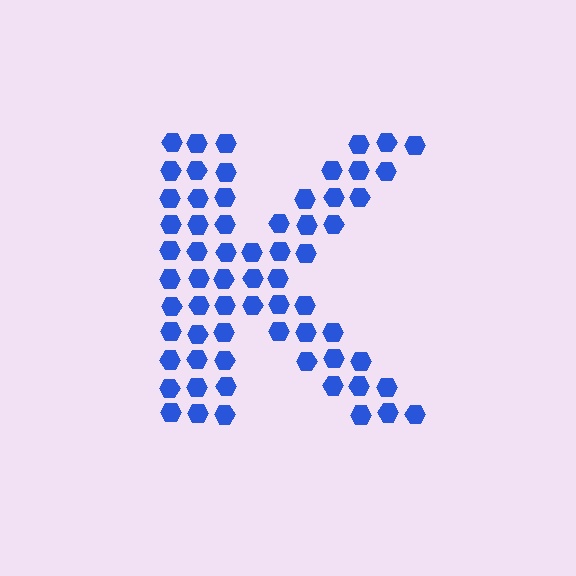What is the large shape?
The large shape is the letter K.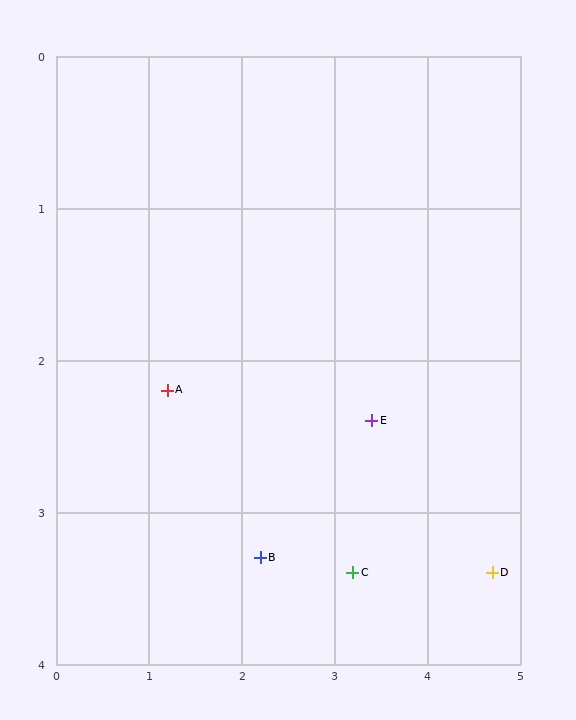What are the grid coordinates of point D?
Point D is at approximately (4.7, 3.4).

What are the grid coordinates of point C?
Point C is at approximately (3.2, 3.4).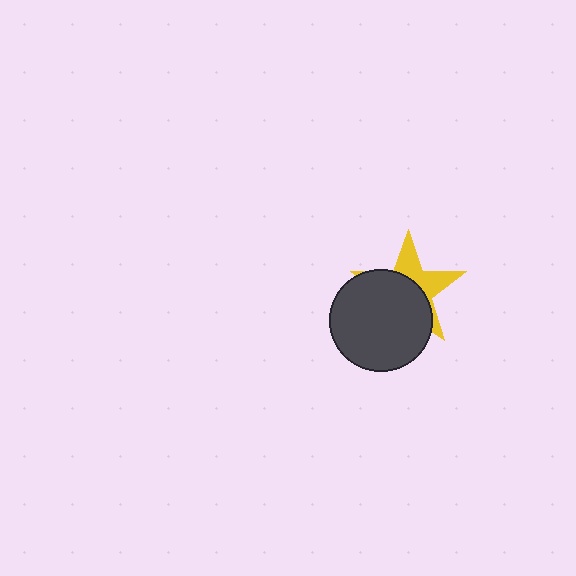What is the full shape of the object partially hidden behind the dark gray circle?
The partially hidden object is a yellow star.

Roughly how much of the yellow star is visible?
A small part of it is visible (roughly 40%).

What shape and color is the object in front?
The object in front is a dark gray circle.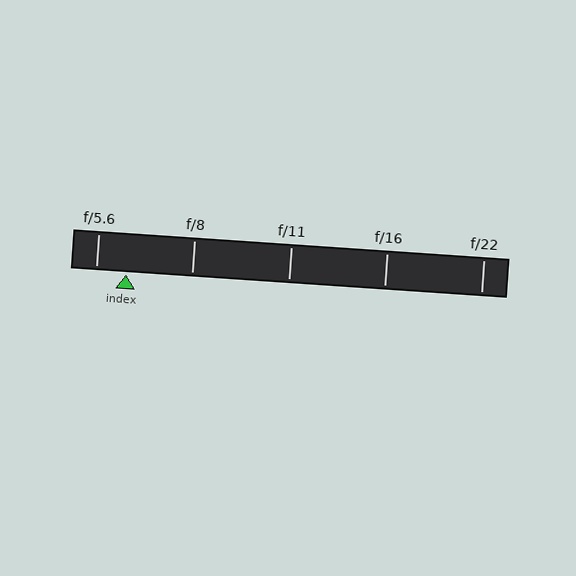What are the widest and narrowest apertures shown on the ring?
The widest aperture shown is f/5.6 and the narrowest is f/22.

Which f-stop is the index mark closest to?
The index mark is closest to f/5.6.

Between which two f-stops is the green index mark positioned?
The index mark is between f/5.6 and f/8.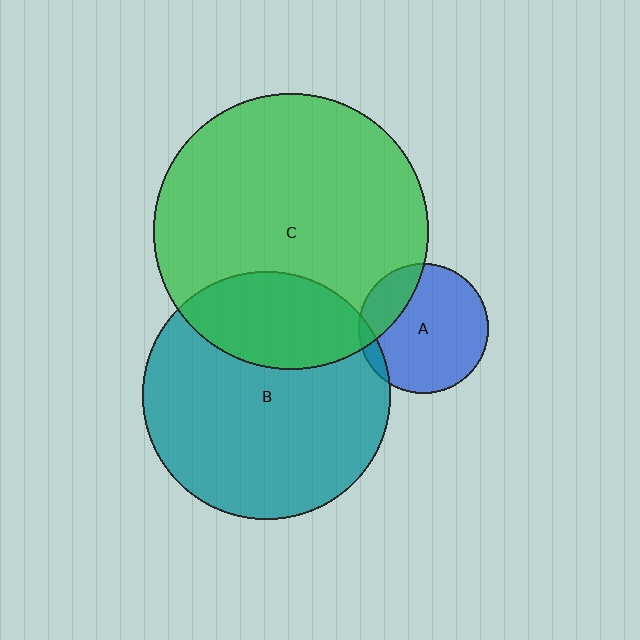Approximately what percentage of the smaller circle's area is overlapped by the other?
Approximately 30%.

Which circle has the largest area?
Circle C (green).